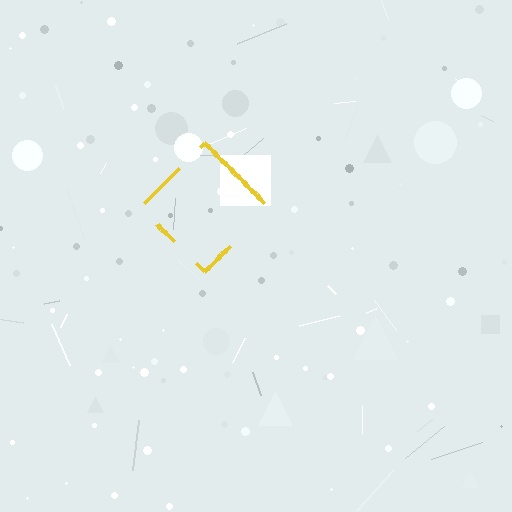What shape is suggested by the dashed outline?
The dashed outline suggests a diamond.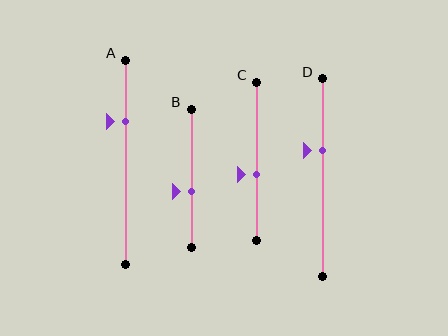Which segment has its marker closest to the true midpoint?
Segment C has its marker closest to the true midpoint.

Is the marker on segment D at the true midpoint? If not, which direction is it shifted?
No, the marker on segment D is shifted upward by about 14% of the segment length.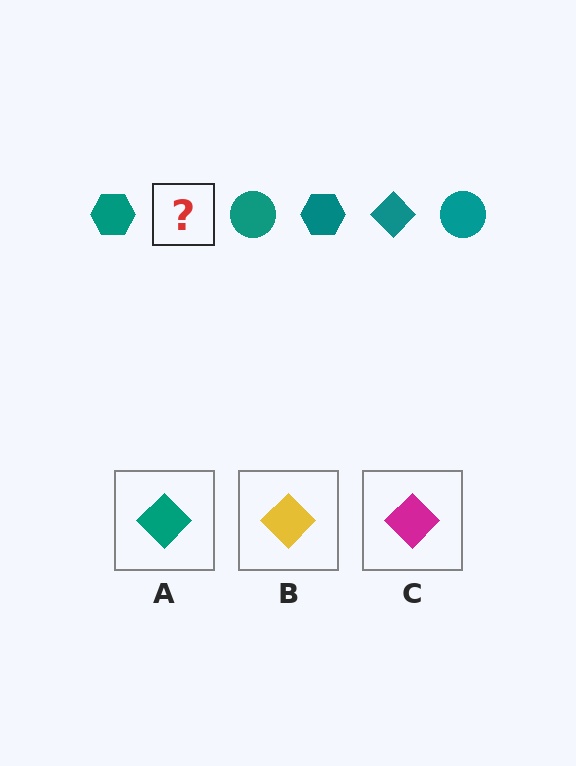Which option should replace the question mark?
Option A.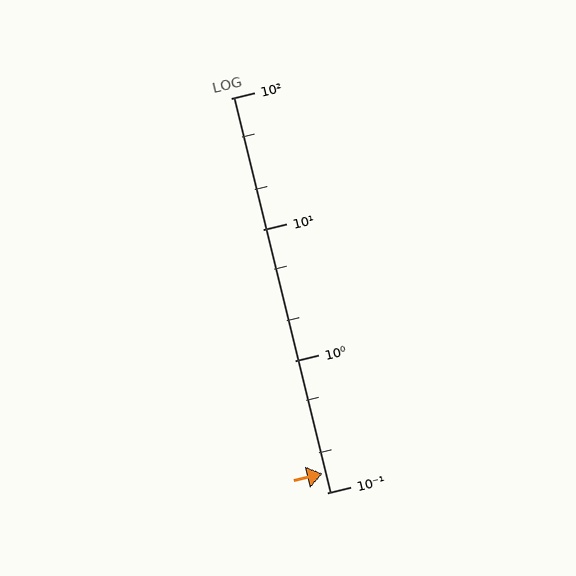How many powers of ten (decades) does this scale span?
The scale spans 3 decades, from 0.1 to 100.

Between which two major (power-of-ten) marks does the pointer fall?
The pointer is between 0.1 and 1.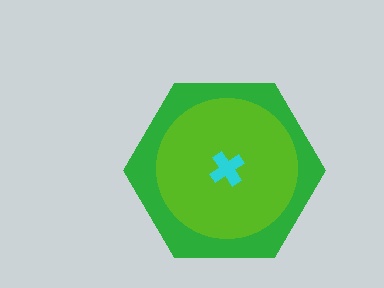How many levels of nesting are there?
3.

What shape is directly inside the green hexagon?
The lime circle.